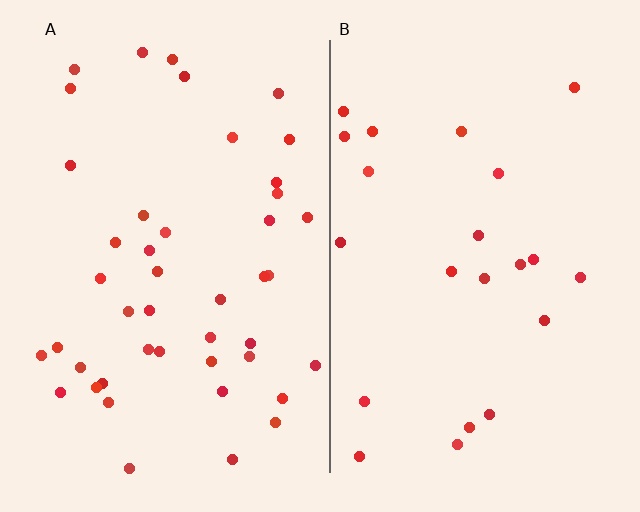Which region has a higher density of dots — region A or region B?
A (the left).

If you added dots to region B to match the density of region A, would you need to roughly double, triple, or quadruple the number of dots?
Approximately double.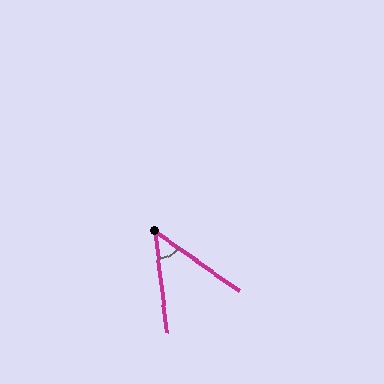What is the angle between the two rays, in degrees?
Approximately 48 degrees.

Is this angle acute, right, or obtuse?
It is acute.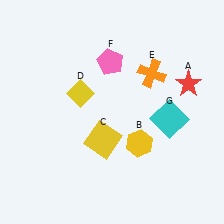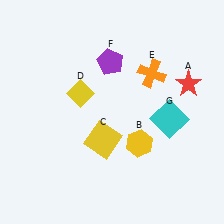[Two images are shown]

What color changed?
The pentagon (F) changed from pink in Image 1 to purple in Image 2.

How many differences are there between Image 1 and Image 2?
There is 1 difference between the two images.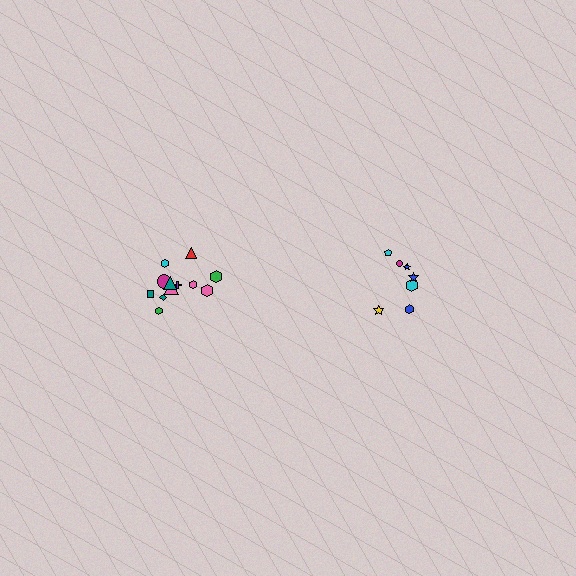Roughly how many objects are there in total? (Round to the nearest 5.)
Roughly 20 objects in total.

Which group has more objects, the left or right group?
The left group.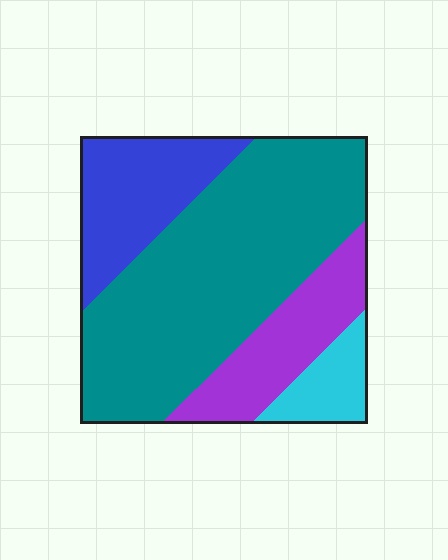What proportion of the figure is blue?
Blue takes up about one fifth (1/5) of the figure.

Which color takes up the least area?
Cyan, at roughly 10%.